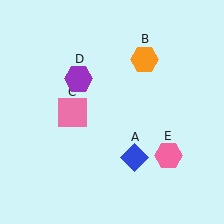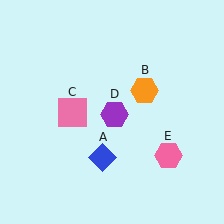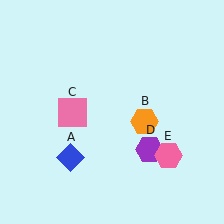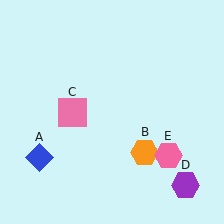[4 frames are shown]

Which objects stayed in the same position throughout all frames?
Pink square (object C) and pink hexagon (object E) remained stationary.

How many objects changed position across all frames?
3 objects changed position: blue diamond (object A), orange hexagon (object B), purple hexagon (object D).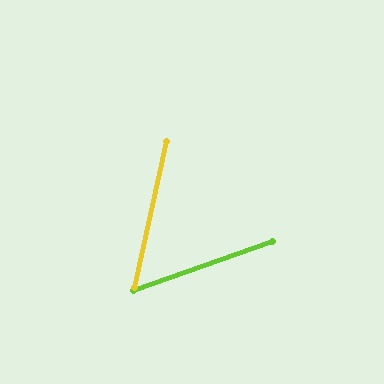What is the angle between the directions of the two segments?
Approximately 58 degrees.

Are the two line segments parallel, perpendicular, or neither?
Neither parallel nor perpendicular — they differ by about 58°.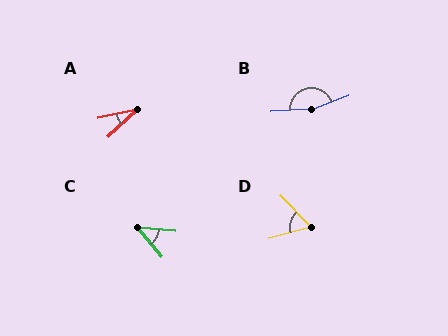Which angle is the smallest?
A, at approximately 30 degrees.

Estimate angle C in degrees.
Approximately 45 degrees.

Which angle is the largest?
B, at approximately 162 degrees.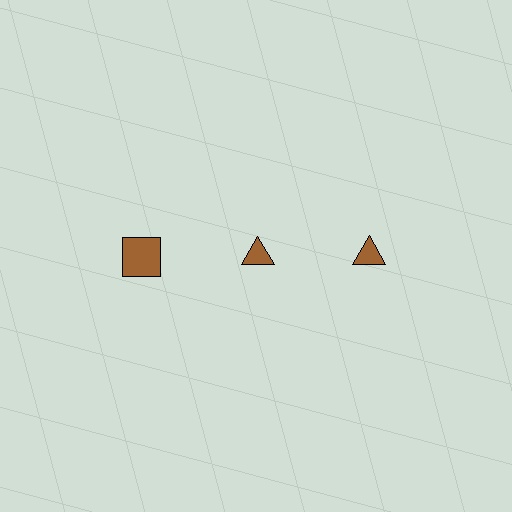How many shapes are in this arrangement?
There are 3 shapes arranged in a grid pattern.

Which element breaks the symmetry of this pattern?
The brown square in the top row, leftmost column breaks the symmetry. All other shapes are brown triangles.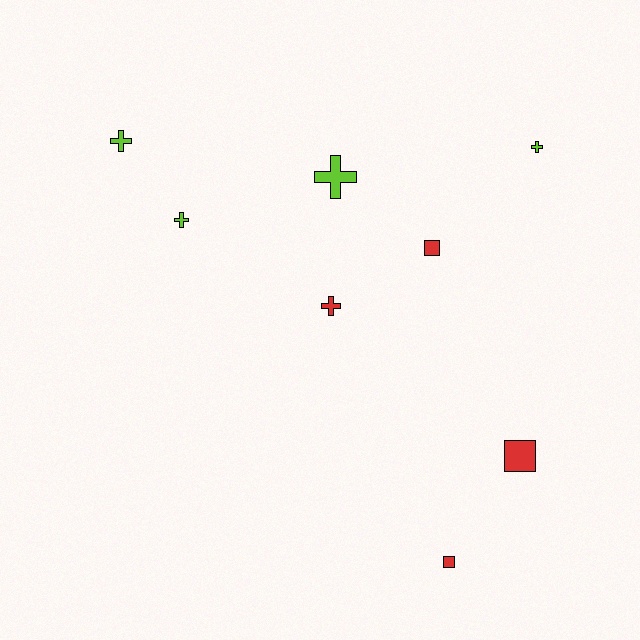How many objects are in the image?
There are 8 objects.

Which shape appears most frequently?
Cross, with 5 objects.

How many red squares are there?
There are 3 red squares.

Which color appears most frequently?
Lime, with 4 objects.